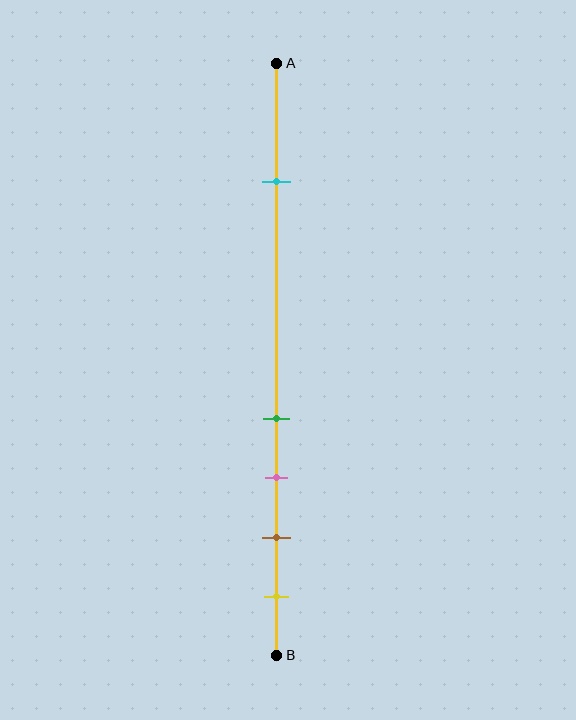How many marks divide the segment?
There are 5 marks dividing the segment.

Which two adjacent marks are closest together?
The green and pink marks are the closest adjacent pair.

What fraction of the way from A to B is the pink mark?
The pink mark is approximately 70% (0.7) of the way from A to B.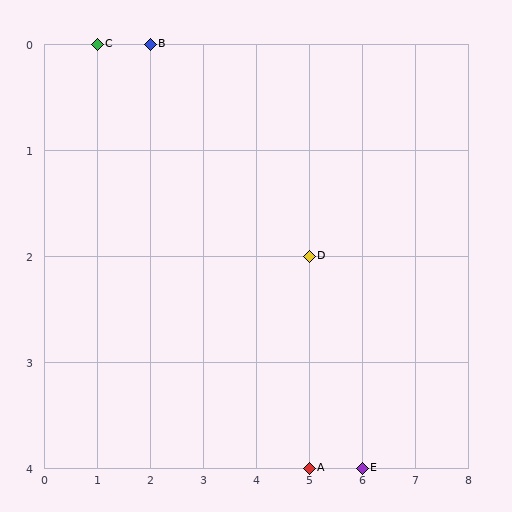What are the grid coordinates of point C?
Point C is at grid coordinates (1, 0).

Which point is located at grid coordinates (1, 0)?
Point C is at (1, 0).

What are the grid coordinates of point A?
Point A is at grid coordinates (5, 4).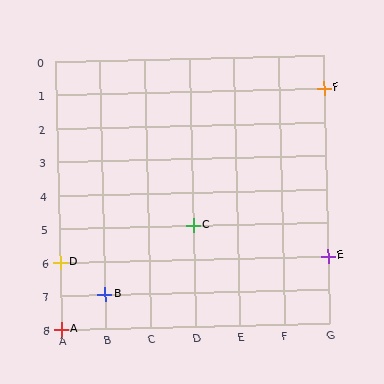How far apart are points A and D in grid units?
Points A and D are 2 rows apart.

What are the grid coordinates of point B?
Point B is at grid coordinates (B, 7).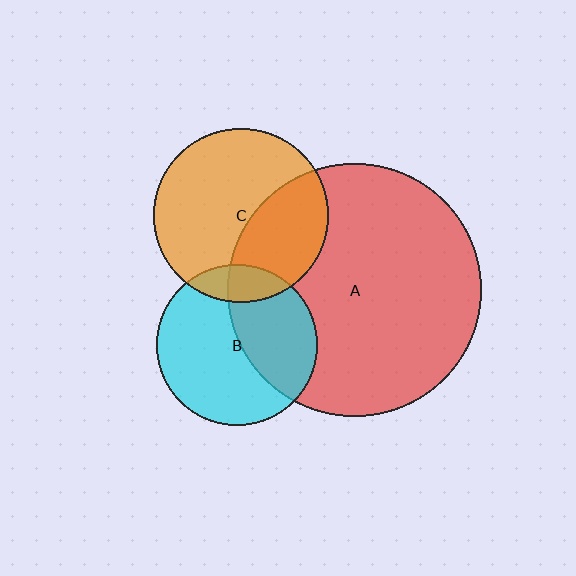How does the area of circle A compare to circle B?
Approximately 2.5 times.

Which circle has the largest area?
Circle A (red).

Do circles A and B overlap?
Yes.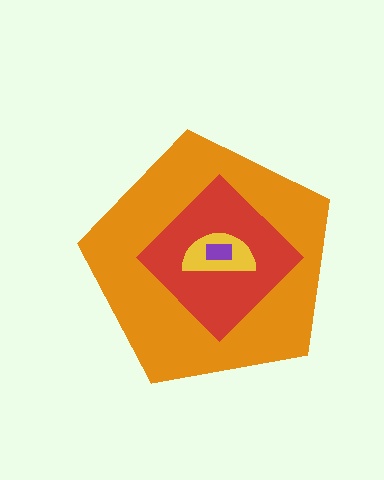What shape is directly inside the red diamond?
The yellow semicircle.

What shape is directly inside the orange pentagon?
The red diamond.